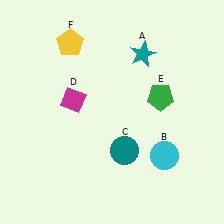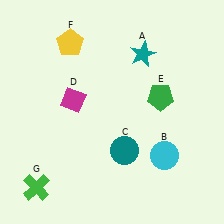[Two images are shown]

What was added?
A green cross (G) was added in Image 2.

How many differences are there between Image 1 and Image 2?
There is 1 difference between the two images.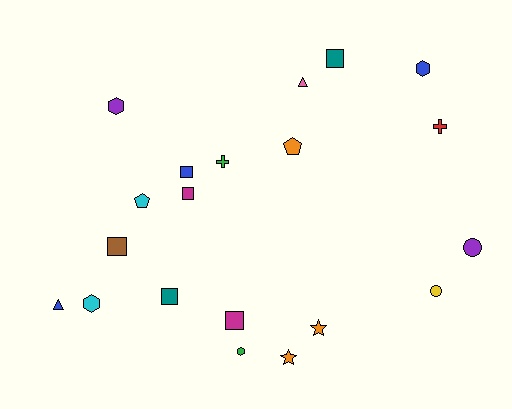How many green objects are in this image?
There are 2 green objects.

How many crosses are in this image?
There are 2 crosses.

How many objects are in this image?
There are 20 objects.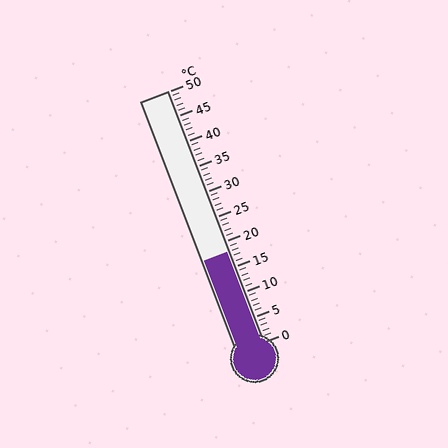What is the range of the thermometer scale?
The thermometer scale ranges from 0°C to 50°C.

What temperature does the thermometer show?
The thermometer shows approximately 18°C.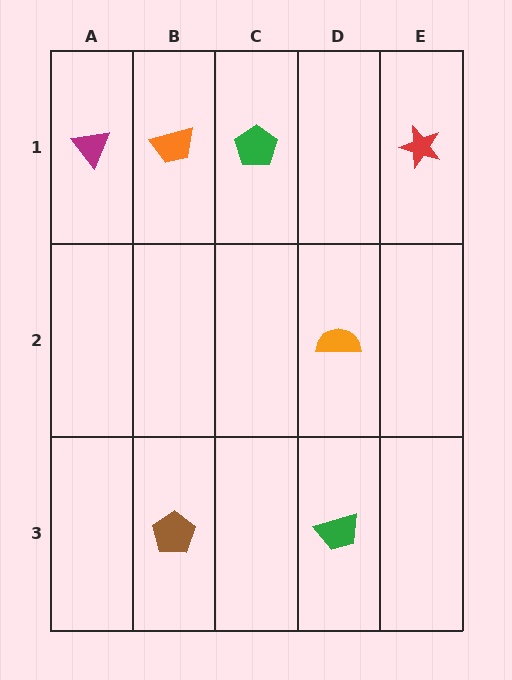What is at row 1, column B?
An orange trapezoid.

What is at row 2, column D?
An orange semicircle.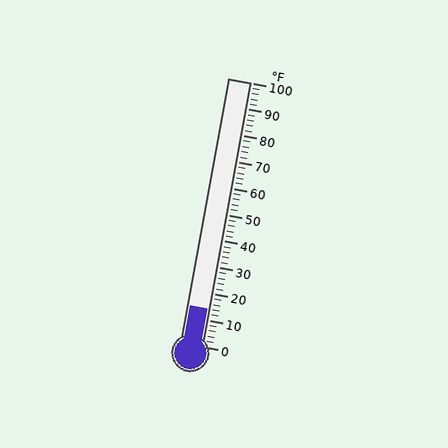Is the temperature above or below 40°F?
The temperature is below 40°F.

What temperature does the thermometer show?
The thermometer shows approximately 14°F.